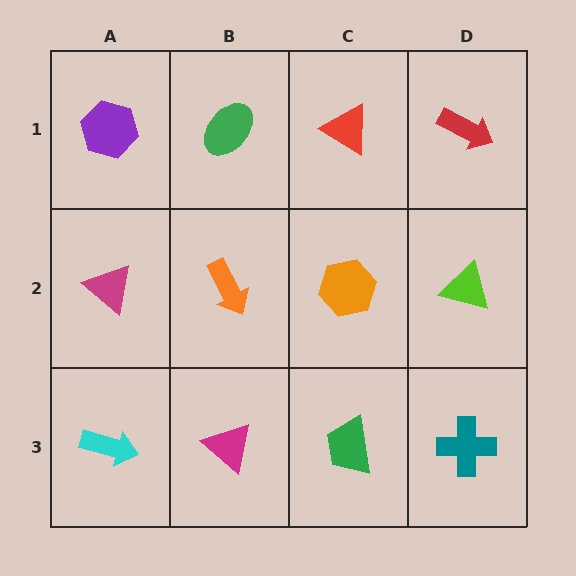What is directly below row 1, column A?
A magenta triangle.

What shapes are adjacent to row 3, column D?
A lime triangle (row 2, column D), a green trapezoid (row 3, column C).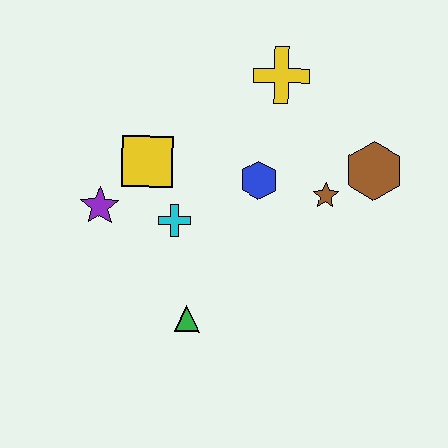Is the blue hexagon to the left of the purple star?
No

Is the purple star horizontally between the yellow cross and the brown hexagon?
No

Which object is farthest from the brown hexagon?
The purple star is farthest from the brown hexagon.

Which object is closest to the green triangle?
The cyan cross is closest to the green triangle.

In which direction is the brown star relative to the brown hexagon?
The brown star is to the left of the brown hexagon.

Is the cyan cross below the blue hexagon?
Yes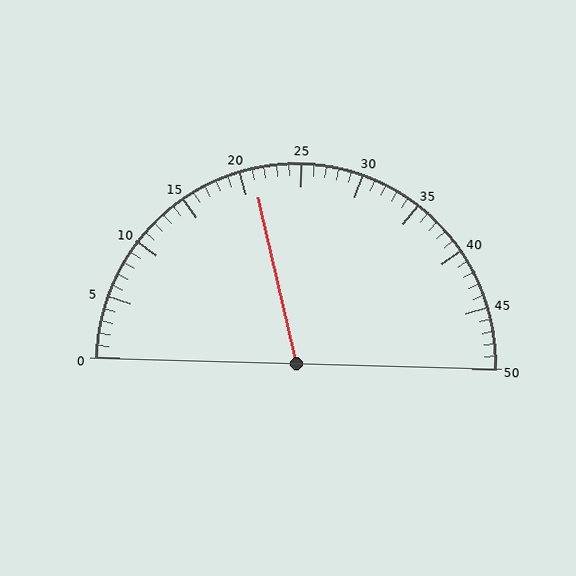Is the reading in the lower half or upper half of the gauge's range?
The reading is in the lower half of the range (0 to 50).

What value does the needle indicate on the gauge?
The needle indicates approximately 21.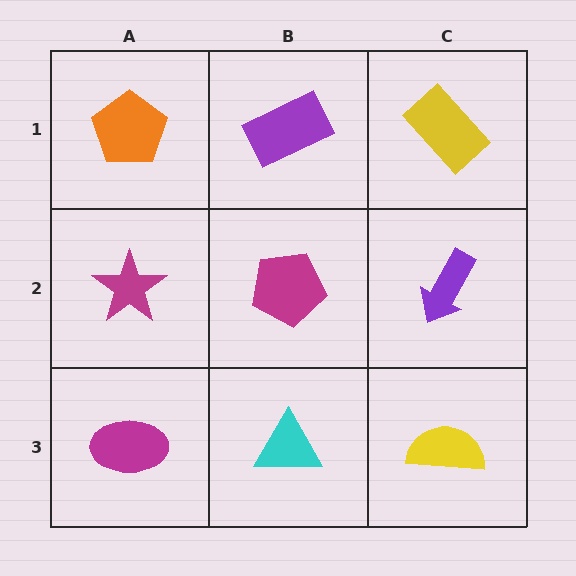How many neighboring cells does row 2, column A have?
3.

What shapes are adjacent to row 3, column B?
A magenta pentagon (row 2, column B), a magenta ellipse (row 3, column A), a yellow semicircle (row 3, column C).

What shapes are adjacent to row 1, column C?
A purple arrow (row 2, column C), a purple rectangle (row 1, column B).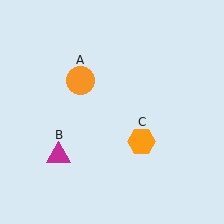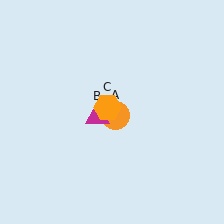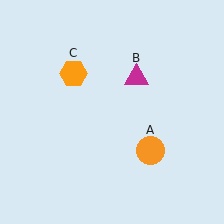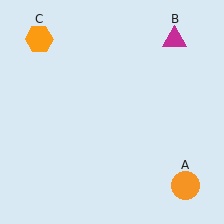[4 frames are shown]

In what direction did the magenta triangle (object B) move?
The magenta triangle (object B) moved up and to the right.